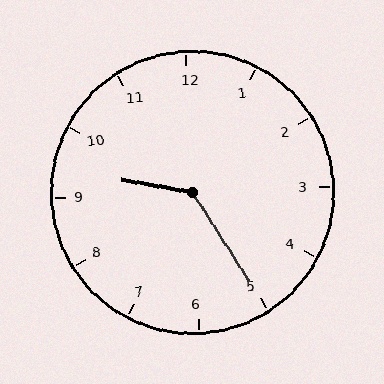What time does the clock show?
9:25.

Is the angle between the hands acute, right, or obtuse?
It is obtuse.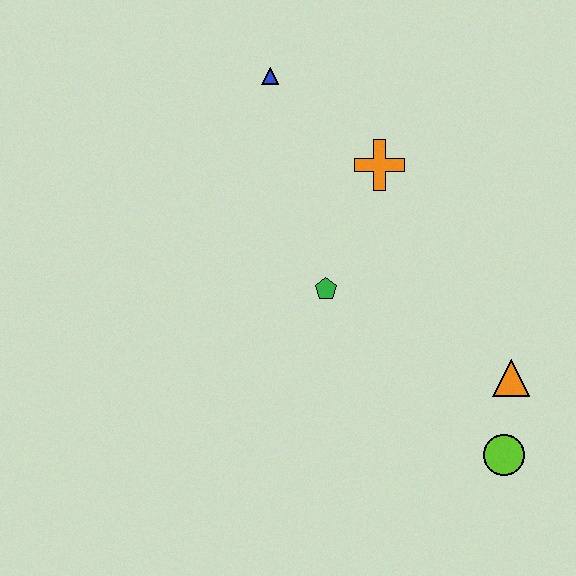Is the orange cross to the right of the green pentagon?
Yes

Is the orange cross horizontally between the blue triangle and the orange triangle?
Yes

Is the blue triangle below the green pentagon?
No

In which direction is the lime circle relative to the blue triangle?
The lime circle is below the blue triangle.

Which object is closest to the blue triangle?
The orange cross is closest to the blue triangle.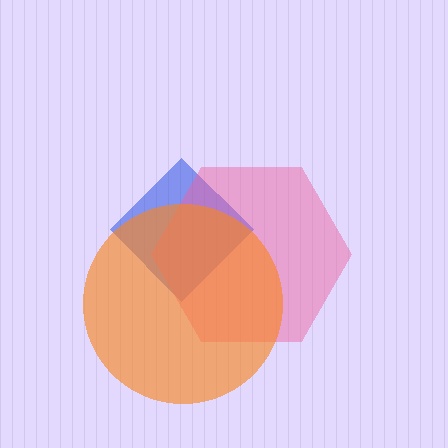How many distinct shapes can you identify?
There are 3 distinct shapes: a blue diamond, a pink hexagon, an orange circle.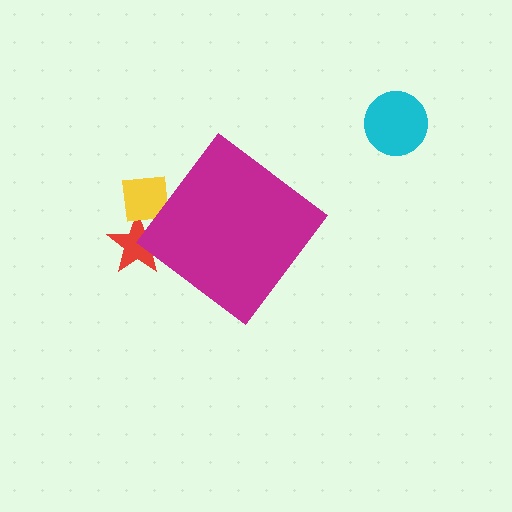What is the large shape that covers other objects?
A magenta diamond.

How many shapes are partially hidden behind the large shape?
2 shapes are partially hidden.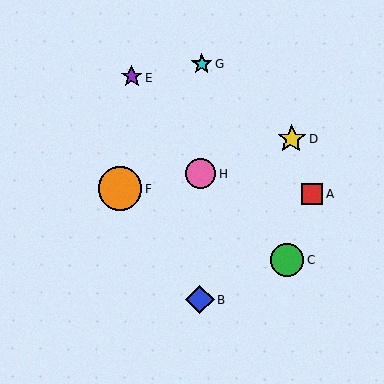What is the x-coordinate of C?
Object C is at x≈288.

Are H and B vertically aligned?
Yes, both are at x≈201.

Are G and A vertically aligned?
No, G is at x≈202 and A is at x≈312.